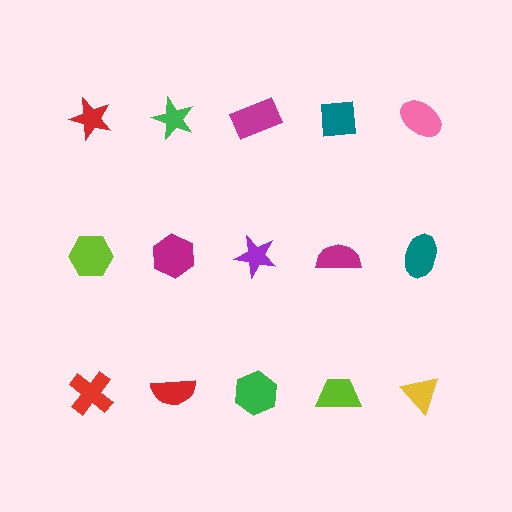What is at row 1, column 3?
A magenta rectangle.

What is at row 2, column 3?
A purple star.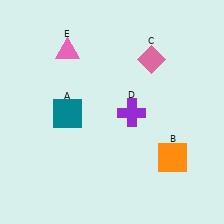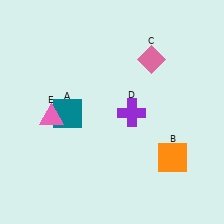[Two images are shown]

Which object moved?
The pink triangle (E) moved down.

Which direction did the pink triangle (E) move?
The pink triangle (E) moved down.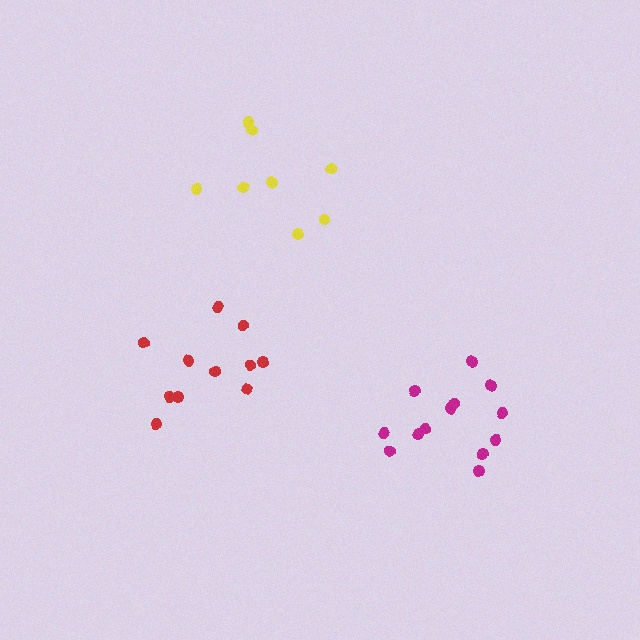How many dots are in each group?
Group 1: 8 dots, Group 2: 13 dots, Group 3: 11 dots (32 total).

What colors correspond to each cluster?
The clusters are colored: yellow, magenta, red.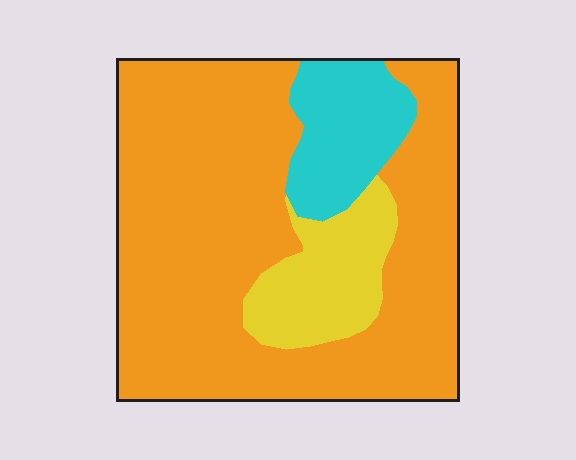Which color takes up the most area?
Orange, at roughly 75%.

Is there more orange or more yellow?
Orange.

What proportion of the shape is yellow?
Yellow covers around 15% of the shape.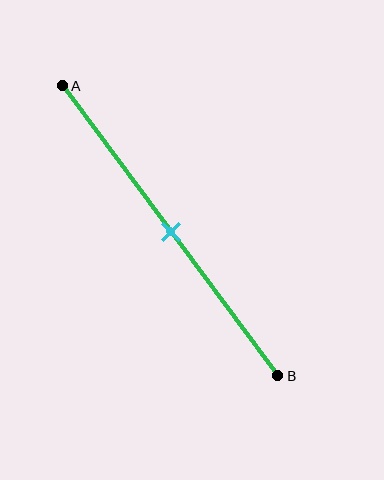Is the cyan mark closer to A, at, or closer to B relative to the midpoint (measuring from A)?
The cyan mark is approximately at the midpoint of segment AB.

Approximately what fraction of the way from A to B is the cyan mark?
The cyan mark is approximately 50% of the way from A to B.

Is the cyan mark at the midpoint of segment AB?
Yes, the mark is approximately at the midpoint.